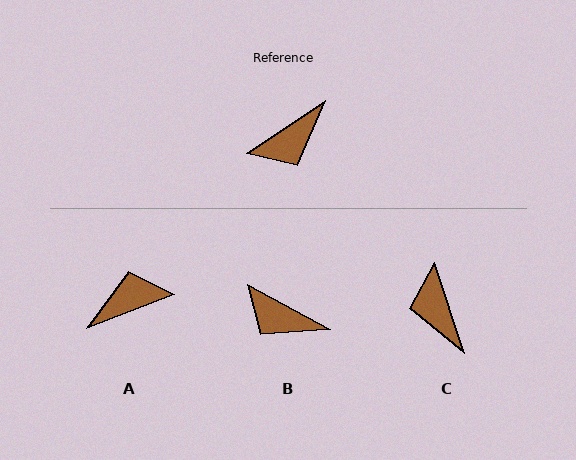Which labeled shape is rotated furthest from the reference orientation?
A, about 167 degrees away.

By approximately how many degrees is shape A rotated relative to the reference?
Approximately 167 degrees counter-clockwise.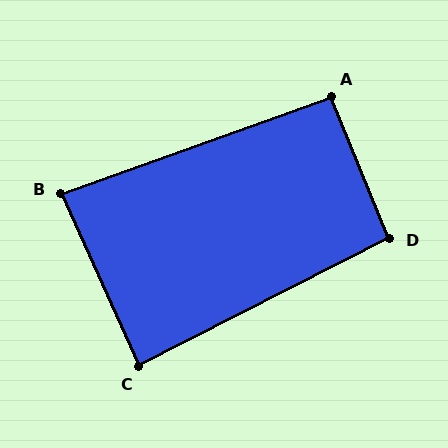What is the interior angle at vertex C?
Approximately 87 degrees (approximately right).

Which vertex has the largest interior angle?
D, at approximately 95 degrees.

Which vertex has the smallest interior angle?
B, at approximately 85 degrees.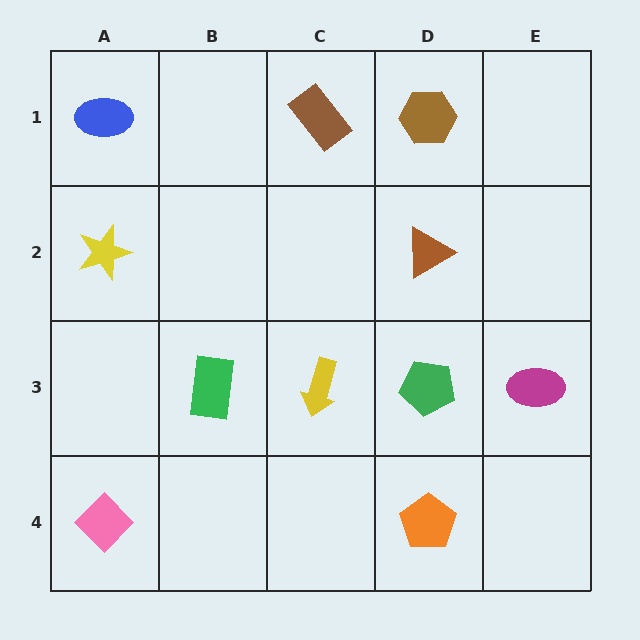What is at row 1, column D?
A brown hexagon.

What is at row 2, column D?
A brown triangle.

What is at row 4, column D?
An orange pentagon.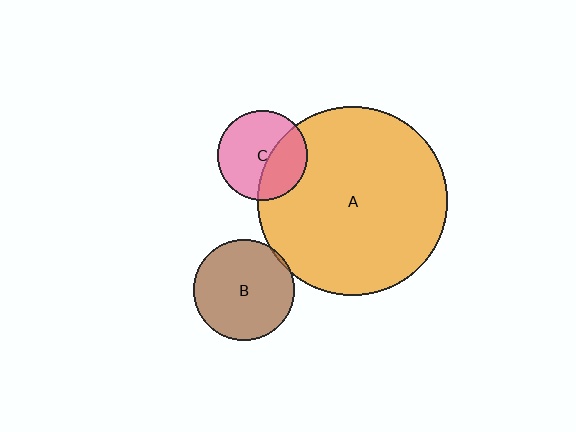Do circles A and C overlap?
Yes.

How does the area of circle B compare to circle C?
Approximately 1.3 times.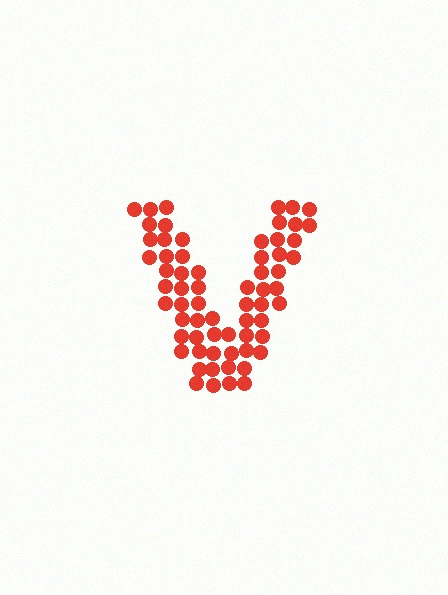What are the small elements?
The small elements are circles.